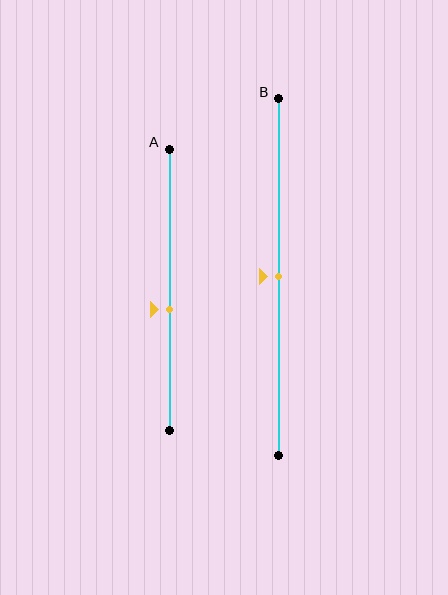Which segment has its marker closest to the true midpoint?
Segment B has its marker closest to the true midpoint.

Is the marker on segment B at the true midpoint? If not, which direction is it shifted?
Yes, the marker on segment B is at the true midpoint.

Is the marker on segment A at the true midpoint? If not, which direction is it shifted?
No, the marker on segment A is shifted downward by about 7% of the segment length.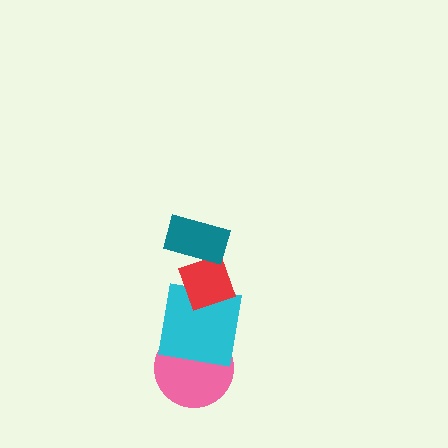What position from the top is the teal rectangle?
The teal rectangle is 1st from the top.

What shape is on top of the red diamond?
The teal rectangle is on top of the red diamond.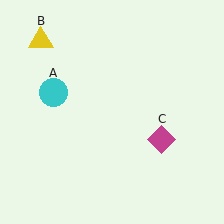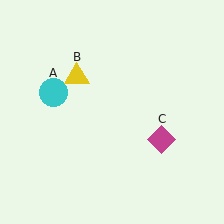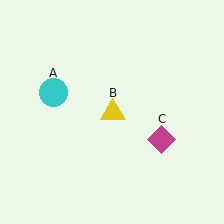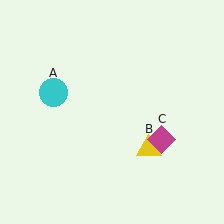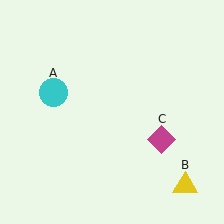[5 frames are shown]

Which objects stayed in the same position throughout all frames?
Cyan circle (object A) and magenta diamond (object C) remained stationary.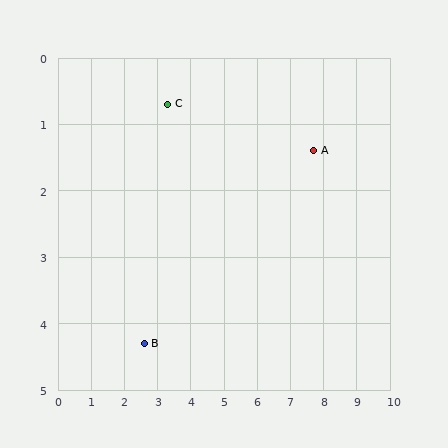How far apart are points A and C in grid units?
Points A and C are about 4.5 grid units apart.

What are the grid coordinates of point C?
Point C is at approximately (3.3, 0.7).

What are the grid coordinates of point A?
Point A is at approximately (7.7, 1.4).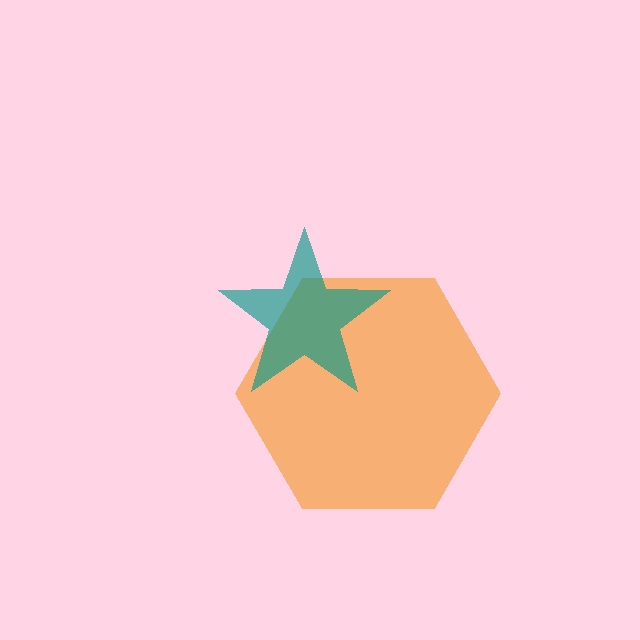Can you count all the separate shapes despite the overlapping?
Yes, there are 2 separate shapes.